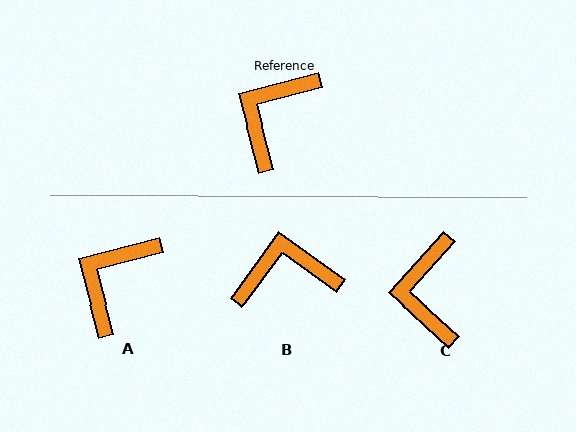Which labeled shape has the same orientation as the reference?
A.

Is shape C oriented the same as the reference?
No, it is off by about 33 degrees.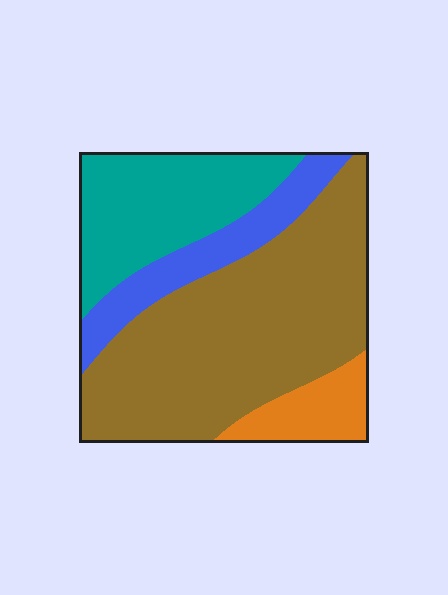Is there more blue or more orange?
Blue.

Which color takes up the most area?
Brown, at roughly 55%.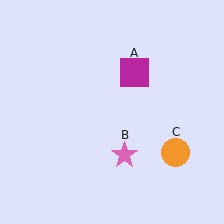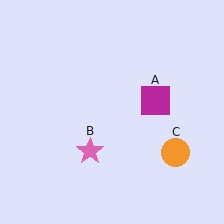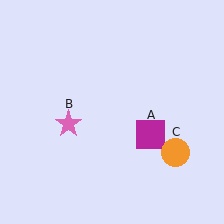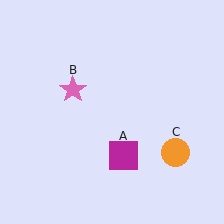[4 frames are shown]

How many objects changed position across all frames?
2 objects changed position: magenta square (object A), pink star (object B).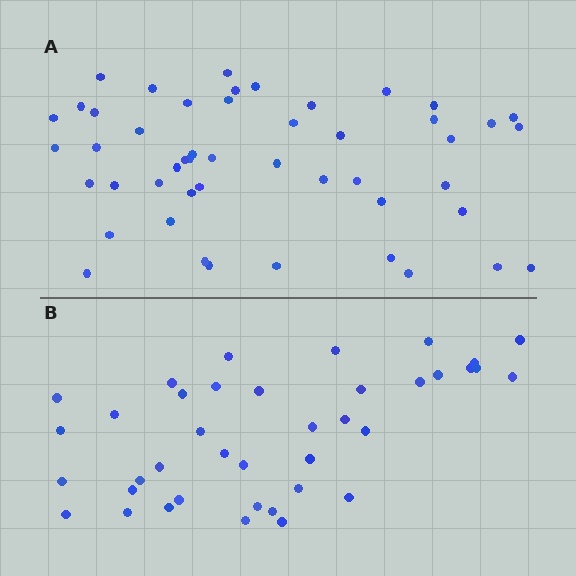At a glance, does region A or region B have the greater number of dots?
Region A (the top region) has more dots.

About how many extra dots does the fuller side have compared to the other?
Region A has roughly 10 or so more dots than region B.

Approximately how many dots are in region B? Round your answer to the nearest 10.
About 40 dots. (The exact count is 39, which rounds to 40.)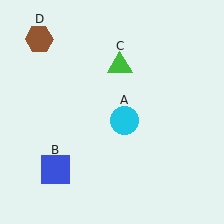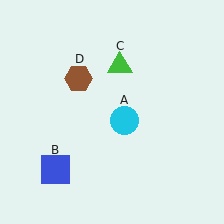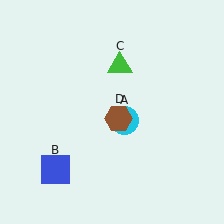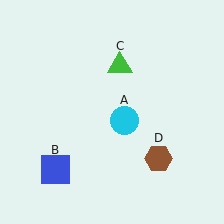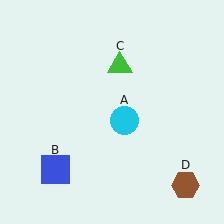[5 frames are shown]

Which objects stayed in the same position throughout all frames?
Cyan circle (object A) and blue square (object B) and green triangle (object C) remained stationary.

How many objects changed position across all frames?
1 object changed position: brown hexagon (object D).